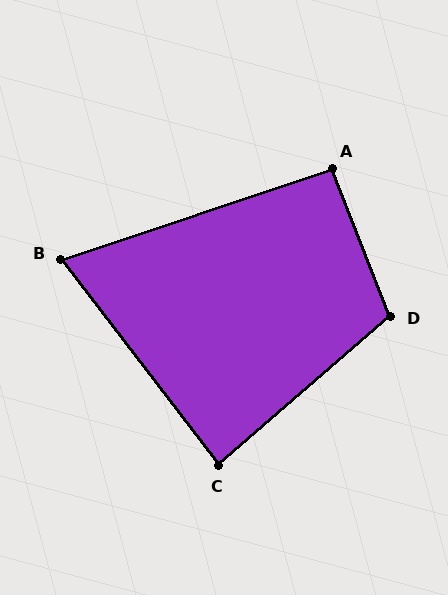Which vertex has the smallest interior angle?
B, at approximately 71 degrees.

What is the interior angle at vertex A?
Approximately 93 degrees (approximately right).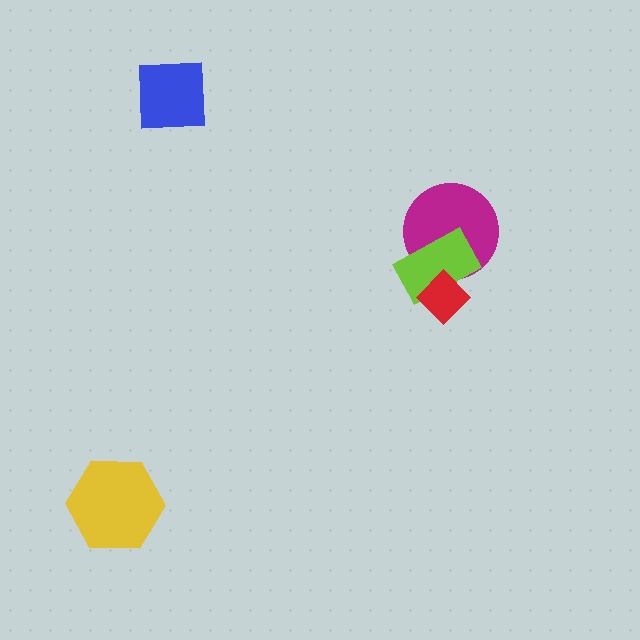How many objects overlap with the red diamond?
2 objects overlap with the red diamond.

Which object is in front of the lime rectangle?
The red diamond is in front of the lime rectangle.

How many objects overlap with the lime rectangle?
2 objects overlap with the lime rectangle.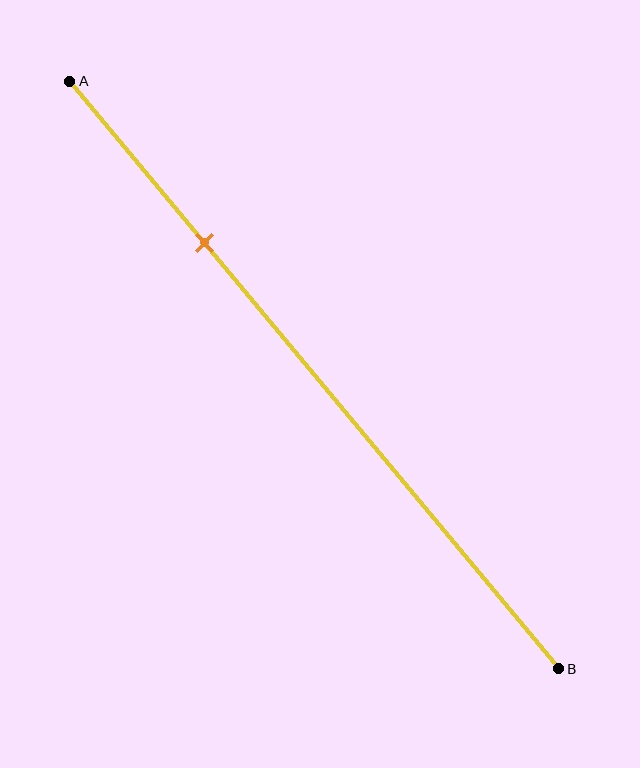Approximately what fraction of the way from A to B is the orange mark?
The orange mark is approximately 30% of the way from A to B.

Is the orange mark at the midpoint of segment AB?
No, the mark is at about 30% from A, not at the 50% midpoint.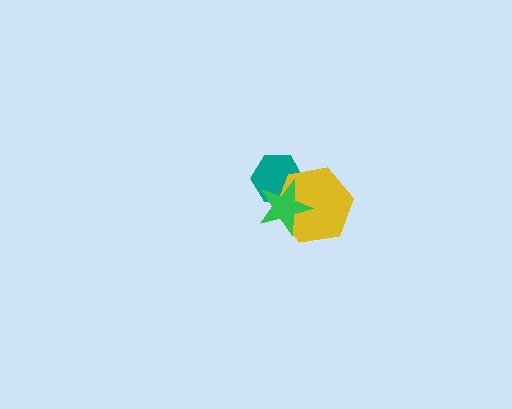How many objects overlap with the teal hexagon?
2 objects overlap with the teal hexagon.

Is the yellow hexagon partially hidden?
Yes, it is partially covered by another shape.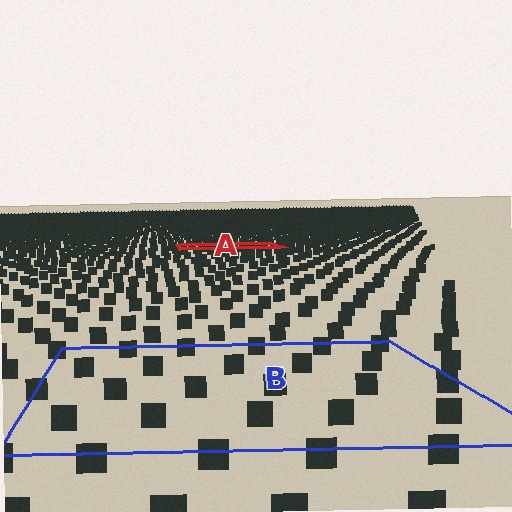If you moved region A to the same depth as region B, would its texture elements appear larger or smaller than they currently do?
They would appear larger. At a closer depth, the same texture elements are projected at a bigger on-screen size.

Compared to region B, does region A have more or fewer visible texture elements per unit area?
Region A has more texture elements per unit area — they are packed more densely because it is farther away.